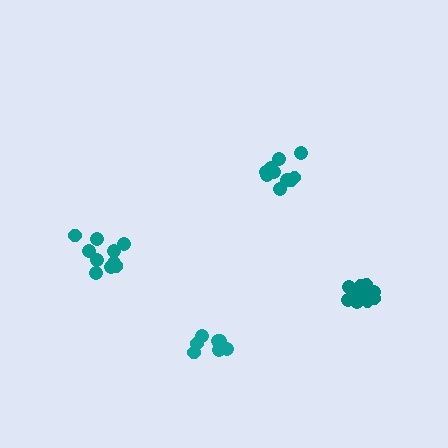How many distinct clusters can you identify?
There are 4 distinct clusters.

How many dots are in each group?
Group 1: 7 dots, Group 2: 10 dots, Group 3: 10 dots, Group 4: 10 dots (37 total).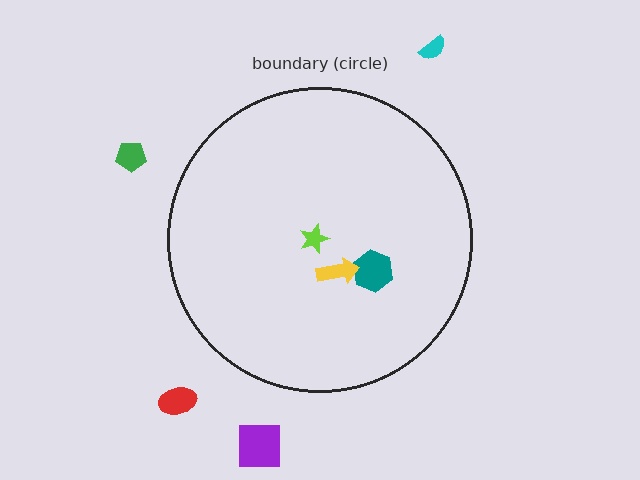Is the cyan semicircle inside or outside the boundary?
Outside.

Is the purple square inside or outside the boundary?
Outside.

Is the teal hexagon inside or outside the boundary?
Inside.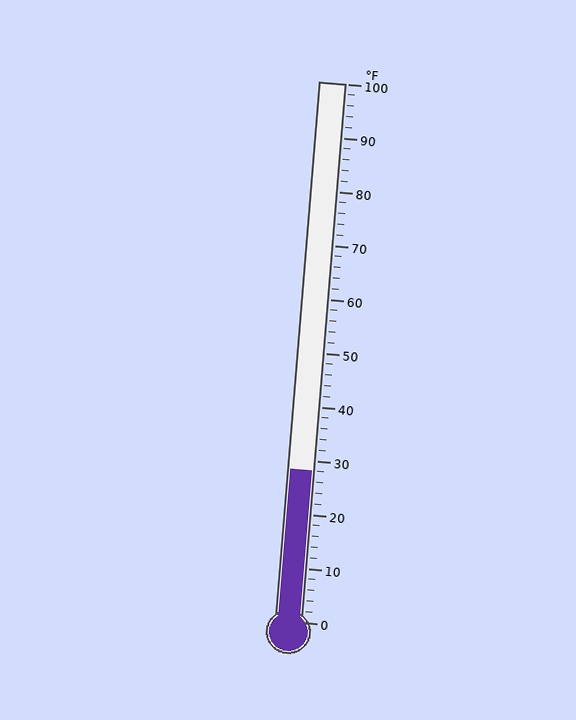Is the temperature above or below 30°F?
The temperature is below 30°F.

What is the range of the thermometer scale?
The thermometer scale ranges from 0°F to 100°F.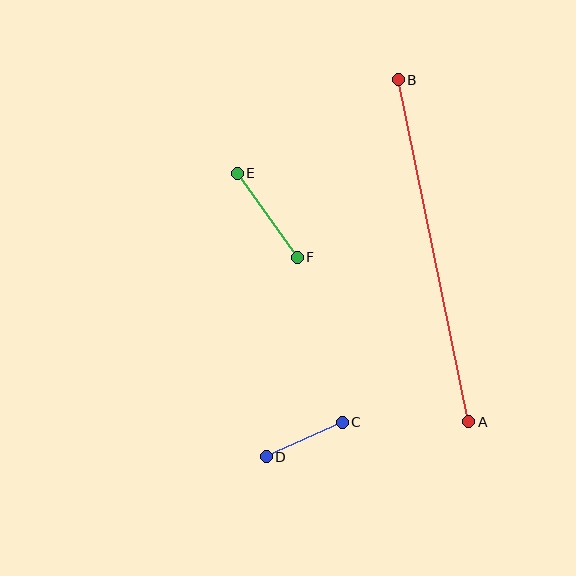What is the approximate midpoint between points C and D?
The midpoint is at approximately (304, 440) pixels.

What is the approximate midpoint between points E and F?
The midpoint is at approximately (267, 215) pixels.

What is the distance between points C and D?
The distance is approximately 84 pixels.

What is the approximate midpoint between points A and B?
The midpoint is at approximately (434, 251) pixels.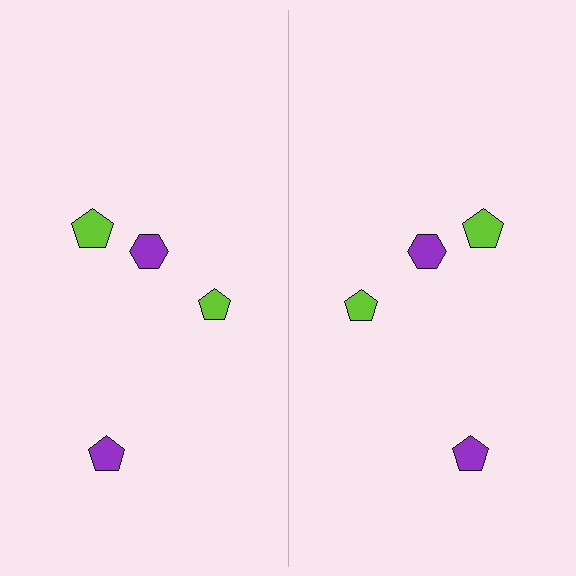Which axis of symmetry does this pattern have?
The pattern has a vertical axis of symmetry running through the center of the image.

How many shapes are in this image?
There are 8 shapes in this image.